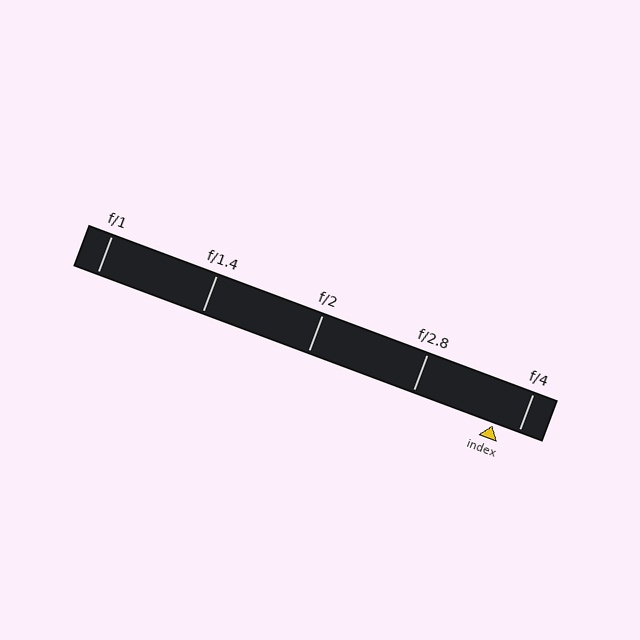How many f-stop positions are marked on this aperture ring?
There are 5 f-stop positions marked.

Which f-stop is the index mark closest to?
The index mark is closest to f/4.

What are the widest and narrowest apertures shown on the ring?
The widest aperture shown is f/1 and the narrowest is f/4.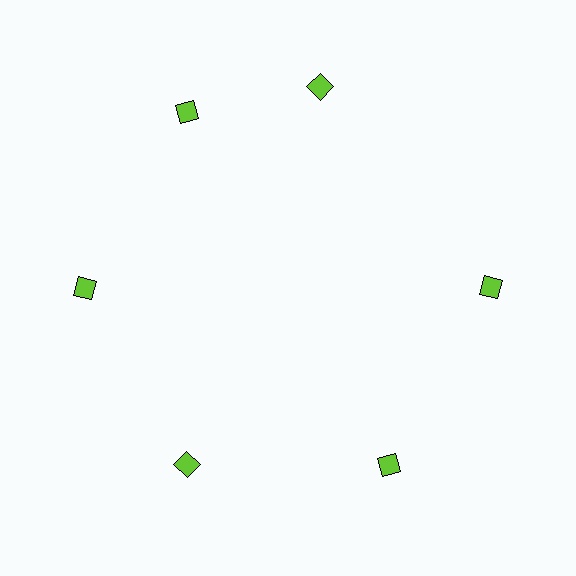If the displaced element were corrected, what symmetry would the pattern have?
It would have 6-fold rotational symmetry — the pattern would map onto itself every 60 degrees.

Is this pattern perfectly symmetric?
No. The 6 lime diamonds are arranged in a ring, but one element near the 1 o'clock position is rotated out of alignment along the ring, breaking the 6-fold rotational symmetry.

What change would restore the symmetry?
The symmetry would be restored by rotating it back into even spacing with its neighbors so that all 6 diamonds sit at equal angles and equal distance from the center.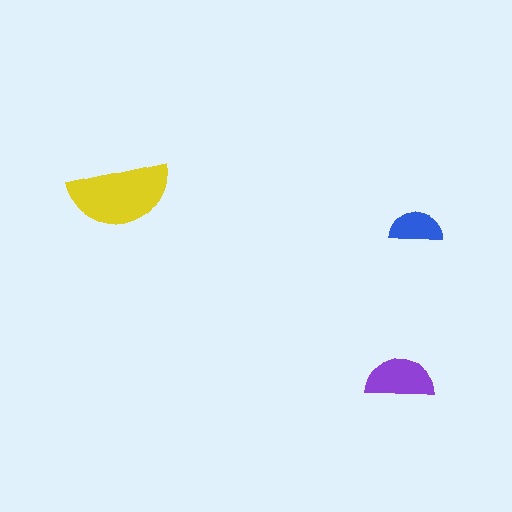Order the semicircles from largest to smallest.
the yellow one, the purple one, the blue one.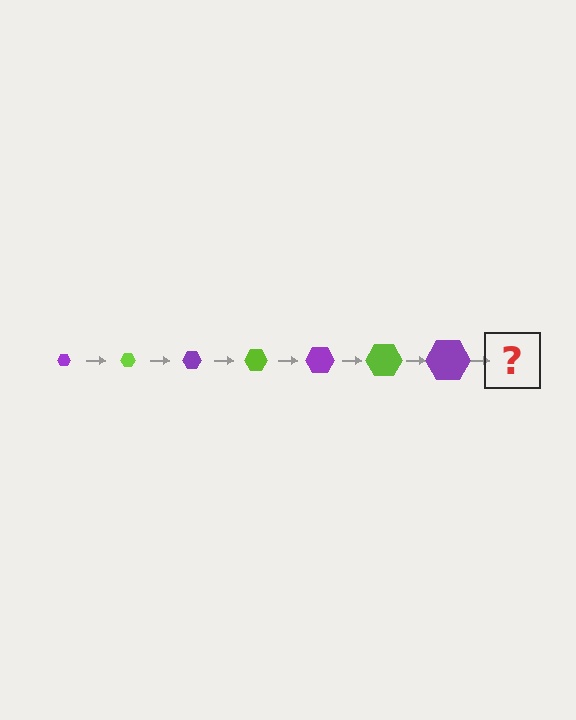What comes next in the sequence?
The next element should be a lime hexagon, larger than the previous one.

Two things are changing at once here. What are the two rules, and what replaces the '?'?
The two rules are that the hexagon grows larger each step and the color cycles through purple and lime. The '?' should be a lime hexagon, larger than the previous one.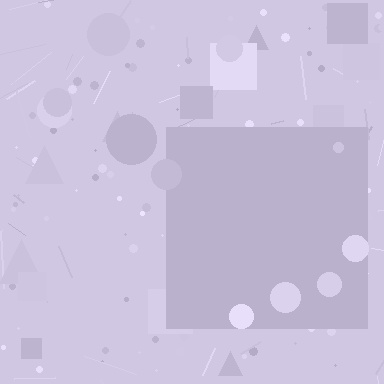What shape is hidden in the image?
A square is hidden in the image.